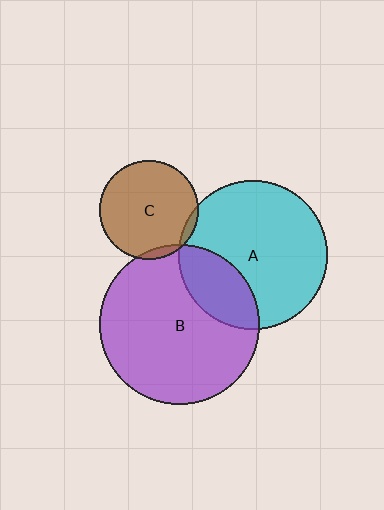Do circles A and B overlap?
Yes.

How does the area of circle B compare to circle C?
Approximately 2.6 times.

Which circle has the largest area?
Circle B (purple).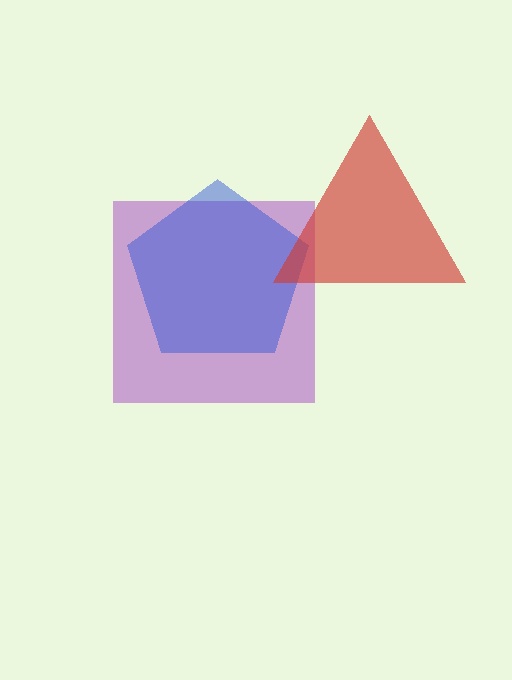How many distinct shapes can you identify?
There are 3 distinct shapes: a purple square, a blue pentagon, a red triangle.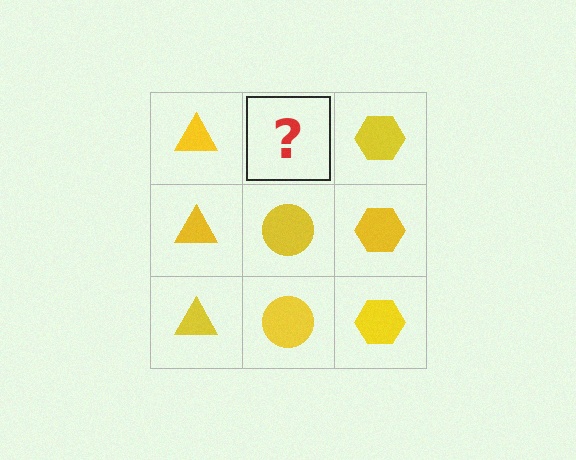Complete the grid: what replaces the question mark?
The question mark should be replaced with a yellow circle.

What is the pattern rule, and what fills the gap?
The rule is that each column has a consistent shape. The gap should be filled with a yellow circle.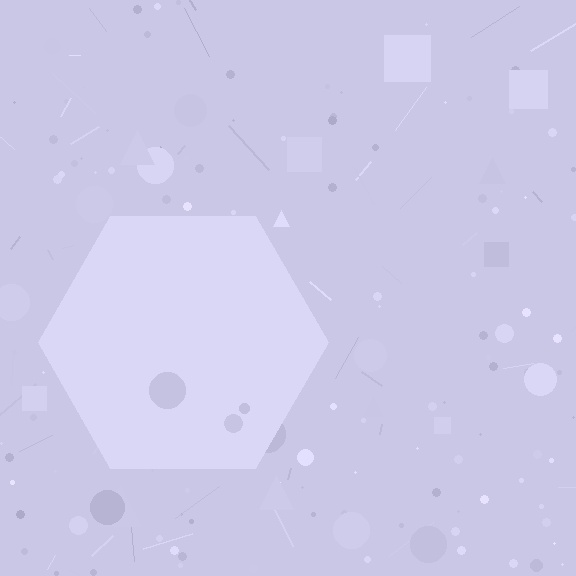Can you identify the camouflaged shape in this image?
The camouflaged shape is a hexagon.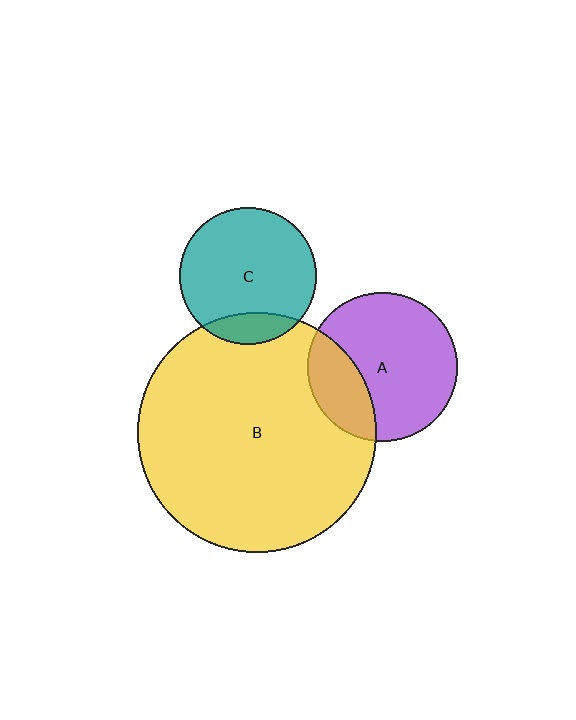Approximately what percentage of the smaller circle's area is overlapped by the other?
Approximately 15%.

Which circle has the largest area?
Circle B (yellow).